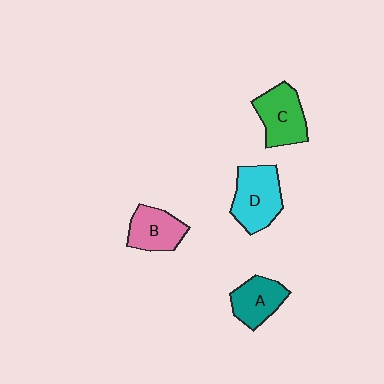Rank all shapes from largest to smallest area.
From largest to smallest: D (cyan), C (green), B (pink), A (teal).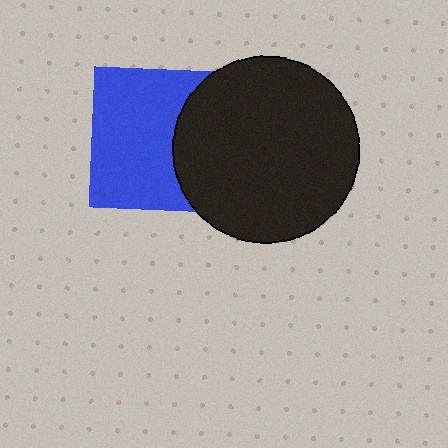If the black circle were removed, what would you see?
You would see the complete blue square.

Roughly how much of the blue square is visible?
About half of it is visible (roughly 65%).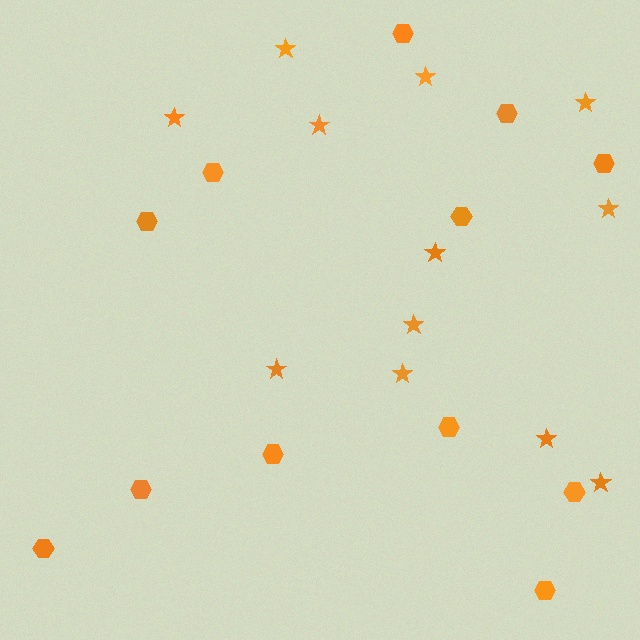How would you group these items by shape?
There are 2 groups: one group of stars (12) and one group of hexagons (12).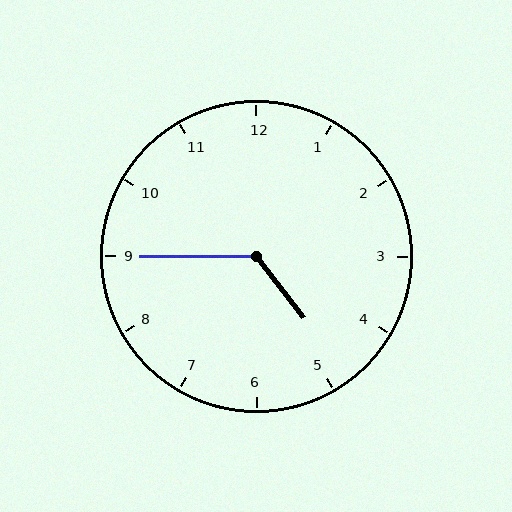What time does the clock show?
4:45.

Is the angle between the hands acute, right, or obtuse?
It is obtuse.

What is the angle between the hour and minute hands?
Approximately 128 degrees.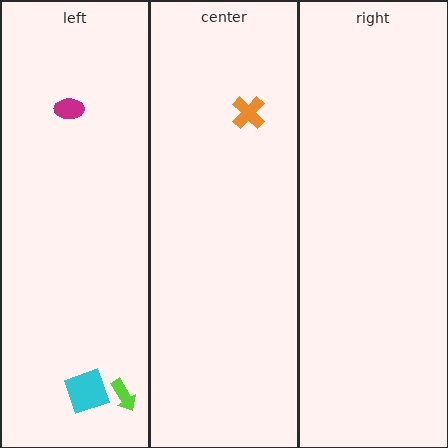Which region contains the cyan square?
The left region.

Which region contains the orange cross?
The center region.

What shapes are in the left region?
The magenta ellipse, the lime arrow, the cyan square.